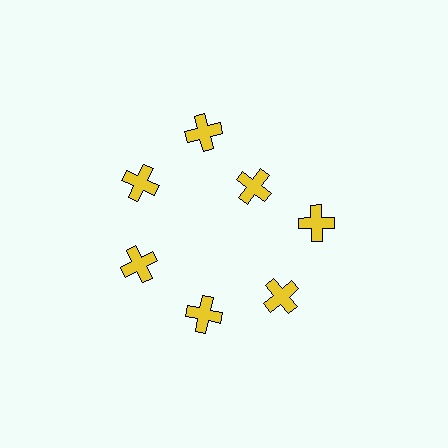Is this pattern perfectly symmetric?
No. The 7 yellow crosses are arranged in a ring, but one element near the 1 o'clock position is pulled inward toward the center, breaking the 7-fold rotational symmetry.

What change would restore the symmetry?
The symmetry would be restored by moving it outward, back onto the ring so that all 7 crosses sit at equal angles and equal distance from the center.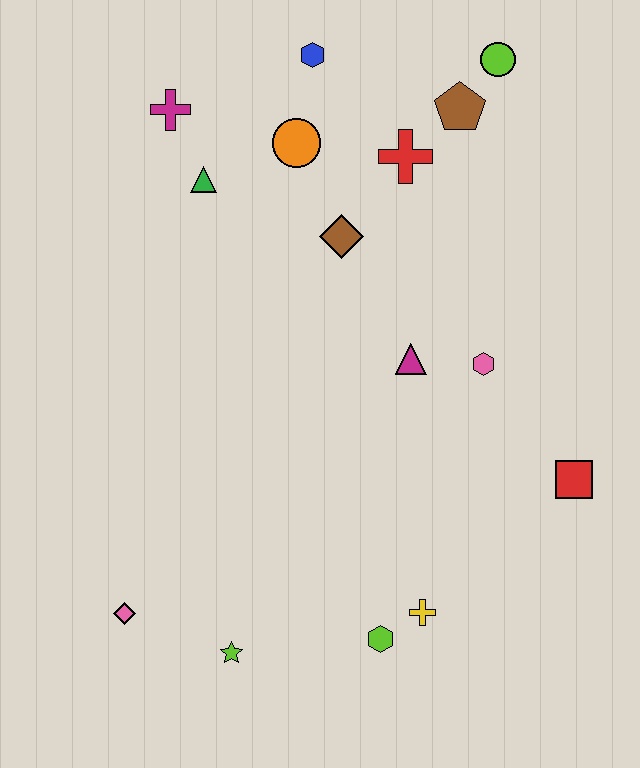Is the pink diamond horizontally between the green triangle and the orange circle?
No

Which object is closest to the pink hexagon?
The magenta triangle is closest to the pink hexagon.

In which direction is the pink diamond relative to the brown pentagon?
The pink diamond is below the brown pentagon.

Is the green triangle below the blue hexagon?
Yes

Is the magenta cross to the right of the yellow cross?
No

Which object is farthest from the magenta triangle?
The pink diamond is farthest from the magenta triangle.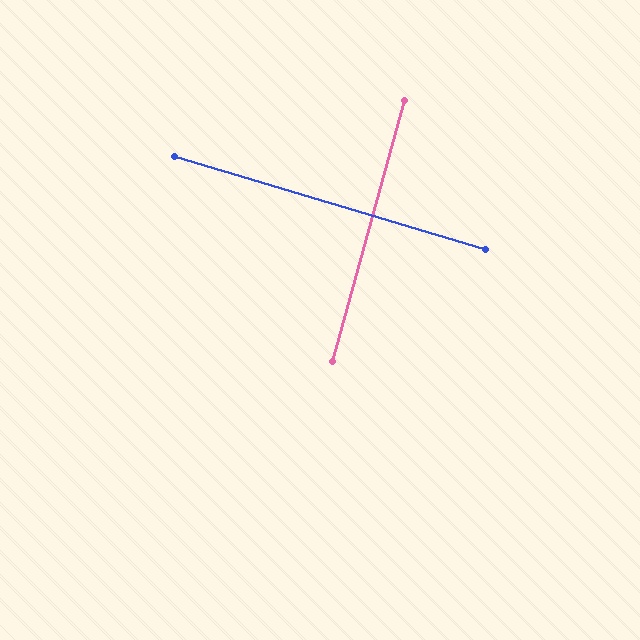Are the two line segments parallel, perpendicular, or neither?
Perpendicular — they meet at approximately 89°.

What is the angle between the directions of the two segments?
Approximately 89 degrees.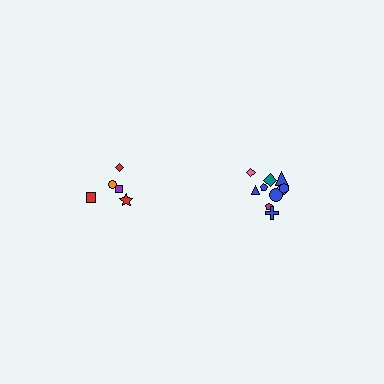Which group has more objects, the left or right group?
The right group.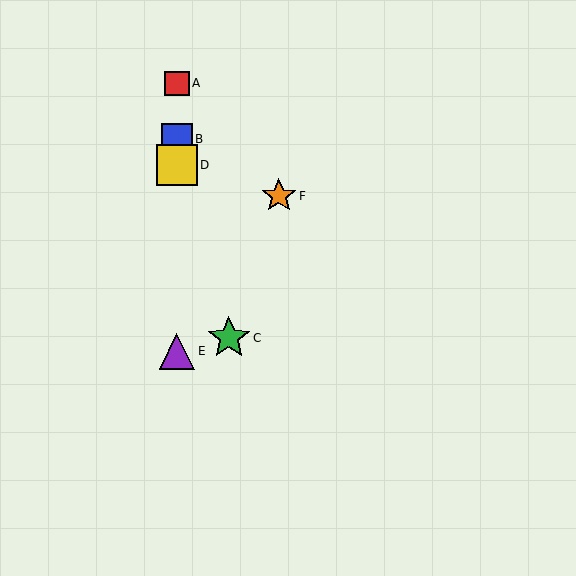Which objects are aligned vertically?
Objects A, B, D, E are aligned vertically.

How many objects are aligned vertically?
4 objects (A, B, D, E) are aligned vertically.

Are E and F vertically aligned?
No, E is at x≈177 and F is at x≈279.